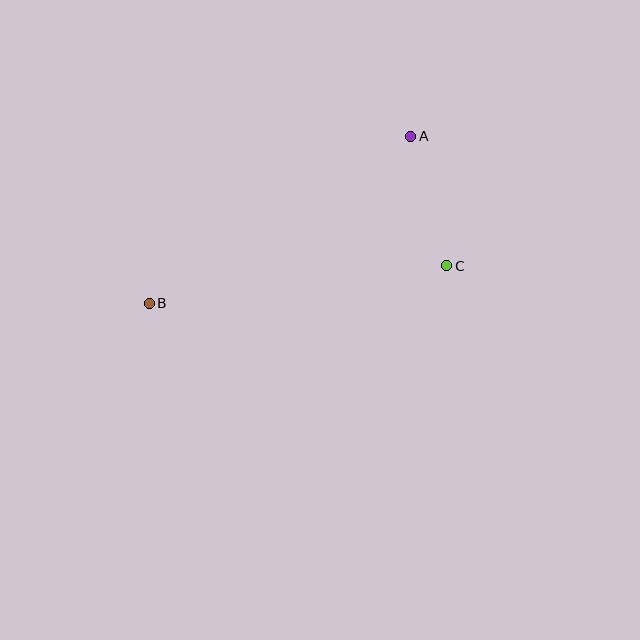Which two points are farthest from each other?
Points A and B are farthest from each other.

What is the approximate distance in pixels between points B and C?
The distance between B and C is approximately 299 pixels.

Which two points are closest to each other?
Points A and C are closest to each other.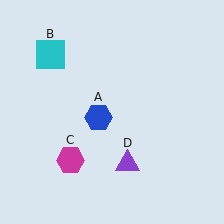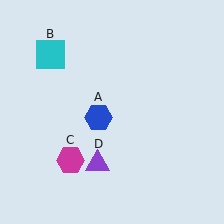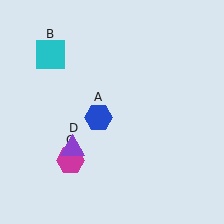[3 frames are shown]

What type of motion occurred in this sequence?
The purple triangle (object D) rotated clockwise around the center of the scene.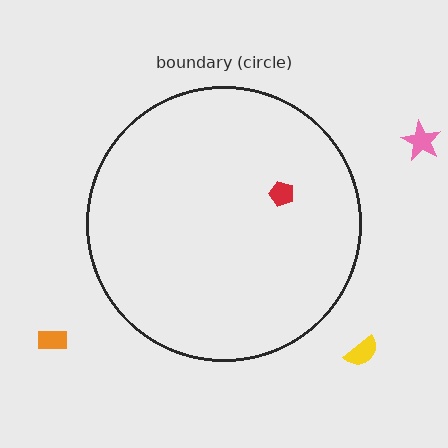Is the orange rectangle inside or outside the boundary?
Outside.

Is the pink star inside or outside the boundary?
Outside.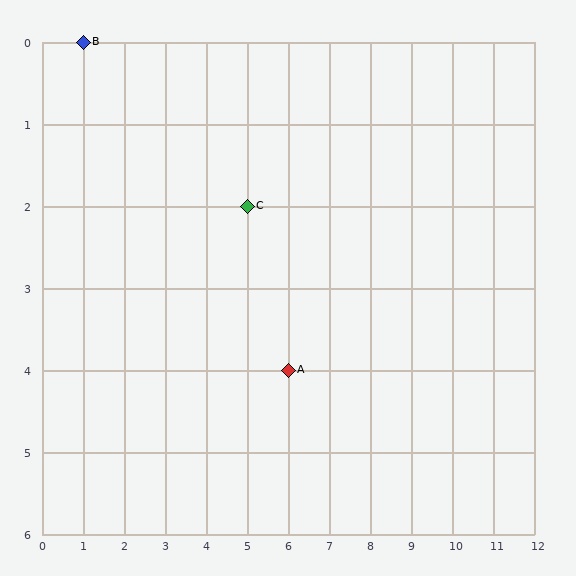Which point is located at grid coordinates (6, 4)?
Point A is at (6, 4).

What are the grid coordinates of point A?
Point A is at grid coordinates (6, 4).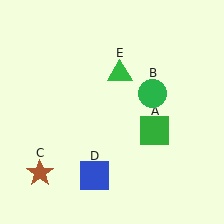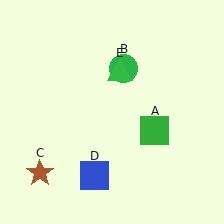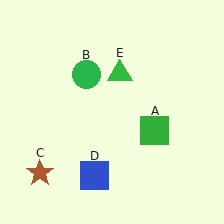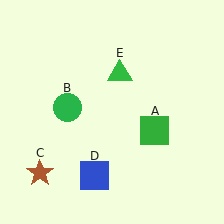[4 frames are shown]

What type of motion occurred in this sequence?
The green circle (object B) rotated counterclockwise around the center of the scene.